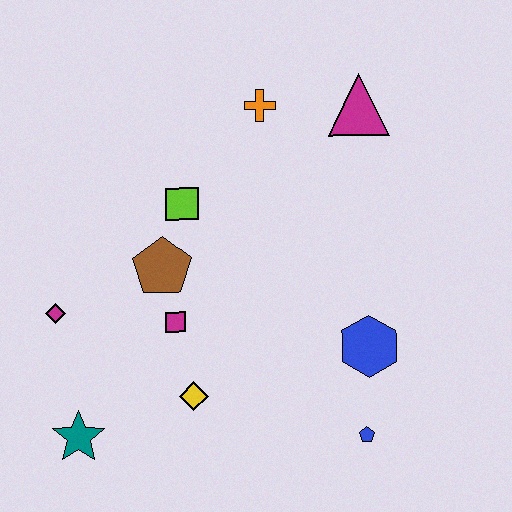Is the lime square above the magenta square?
Yes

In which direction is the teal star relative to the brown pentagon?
The teal star is below the brown pentagon.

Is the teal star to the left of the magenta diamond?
No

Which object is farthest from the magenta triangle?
The teal star is farthest from the magenta triangle.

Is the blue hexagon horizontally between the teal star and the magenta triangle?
No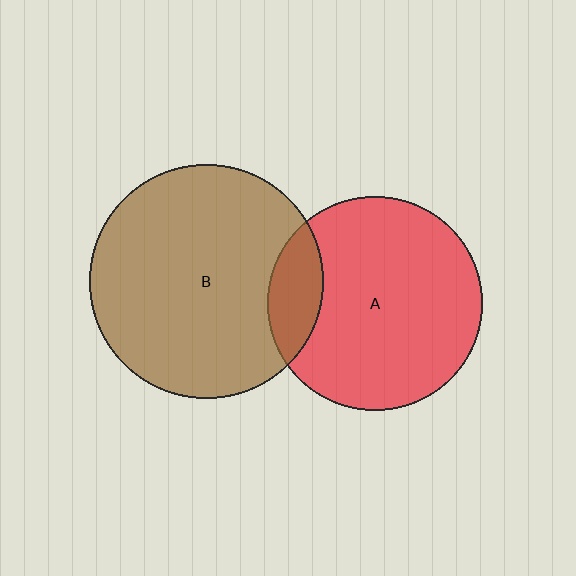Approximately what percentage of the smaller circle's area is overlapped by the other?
Approximately 15%.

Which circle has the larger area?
Circle B (brown).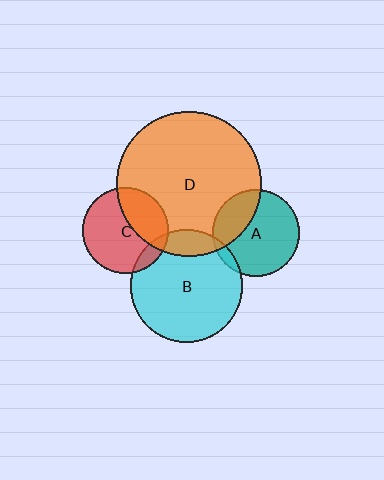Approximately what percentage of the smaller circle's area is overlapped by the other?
Approximately 30%.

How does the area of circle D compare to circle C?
Approximately 2.8 times.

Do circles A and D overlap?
Yes.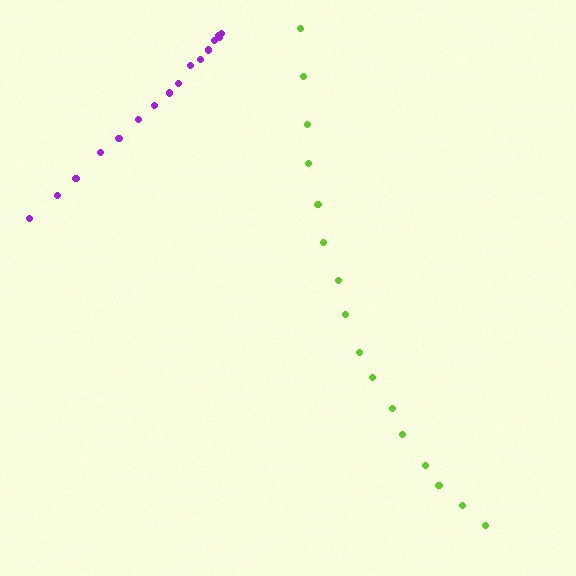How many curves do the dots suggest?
There are 2 distinct paths.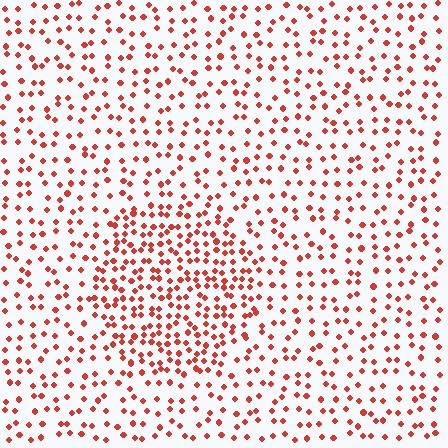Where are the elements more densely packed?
The elements are more densely packed inside the circle boundary.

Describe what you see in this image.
The image contains small red elements arranged at two different densities. A circle-shaped region is visible where the elements are more densely packed than the surrounding area.